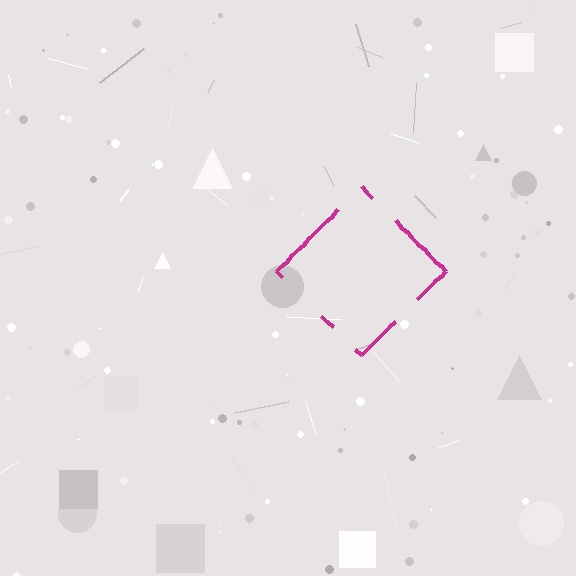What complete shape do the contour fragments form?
The contour fragments form a diamond.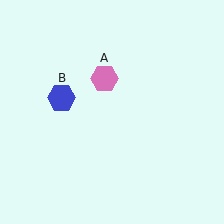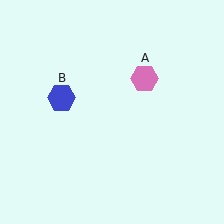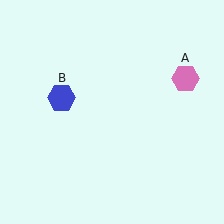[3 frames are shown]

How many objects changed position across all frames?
1 object changed position: pink hexagon (object A).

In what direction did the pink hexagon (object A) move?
The pink hexagon (object A) moved right.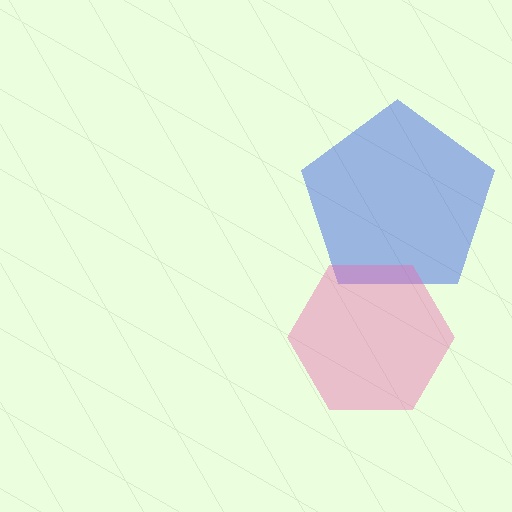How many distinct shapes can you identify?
There are 2 distinct shapes: a blue pentagon, a pink hexagon.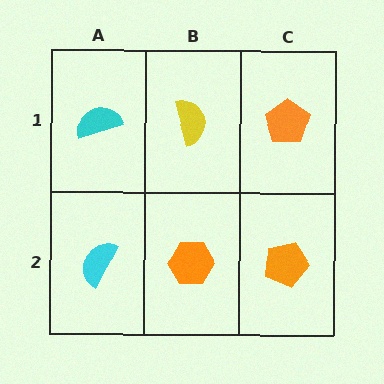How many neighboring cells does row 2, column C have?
2.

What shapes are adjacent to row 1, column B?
An orange hexagon (row 2, column B), a cyan semicircle (row 1, column A), an orange pentagon (row 1, column C).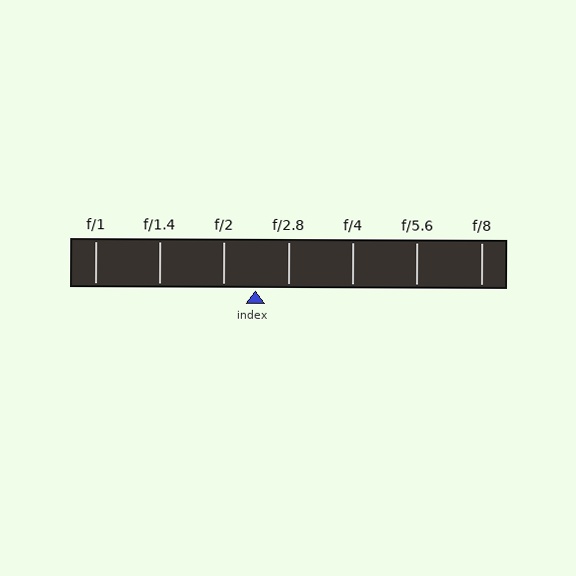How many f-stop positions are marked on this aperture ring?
There are 7 f-stop positions marked.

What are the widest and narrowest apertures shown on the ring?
The widest aperture shown is f/1 and the narrowest is f/8.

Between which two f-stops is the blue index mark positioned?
The index mark is between f/2 and f/2.8.